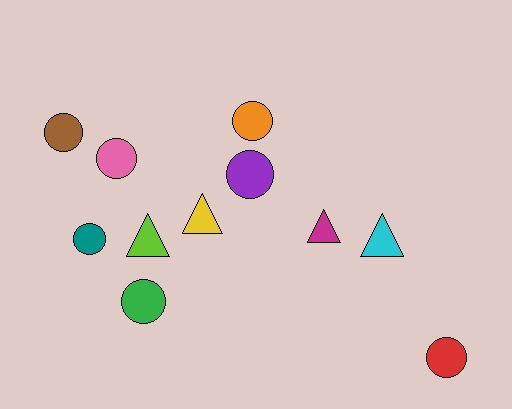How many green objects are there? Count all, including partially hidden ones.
There is 1 green object.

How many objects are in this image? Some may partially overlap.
There are 11 objects.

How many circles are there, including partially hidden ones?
There are 7 circles.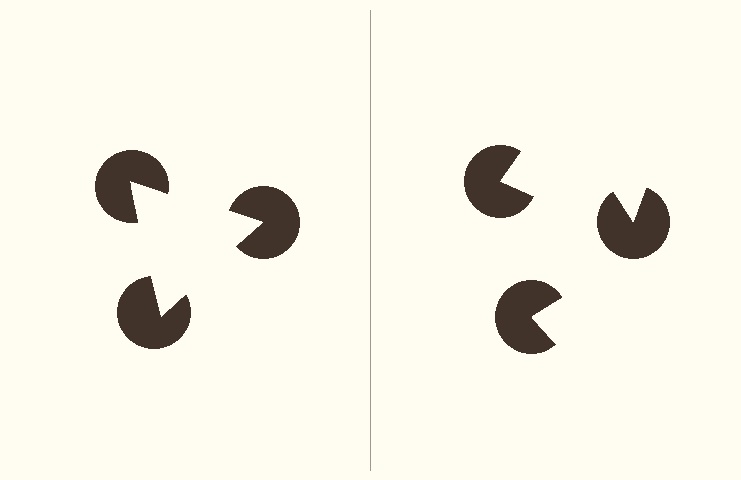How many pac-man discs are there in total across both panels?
6 — 3 on each side.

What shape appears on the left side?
An illusory triangle.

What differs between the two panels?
The pac-man discs are positioned identically on both sides; only the wedge orientations differ. On the left they align to a triangle; on the right they are misaligned.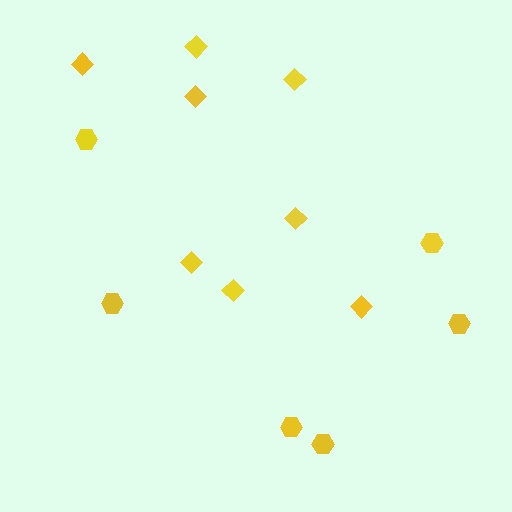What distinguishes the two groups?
There are 2 groups: one group of hexagons (6) and one group of diamonds (8).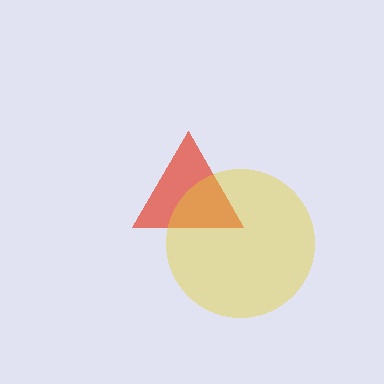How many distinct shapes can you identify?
There are 2 distinct shapes: a red triangle, a yellow circle.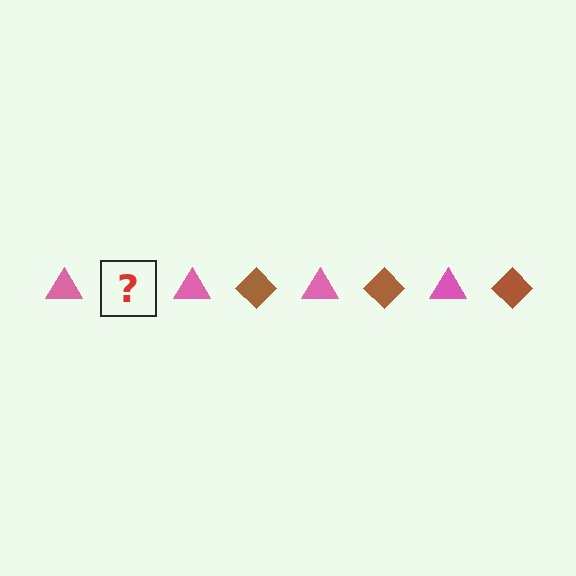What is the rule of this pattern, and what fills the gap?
The rule is that the pattern alternates between pink triangle and brown diamond. The gap should be filled with a brown diamond.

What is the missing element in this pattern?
The missing element is a brown diamond.